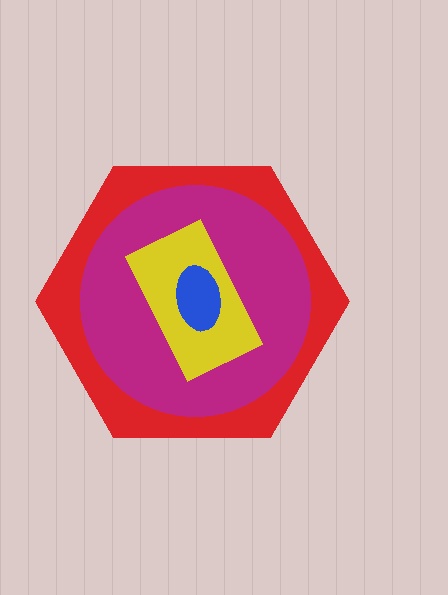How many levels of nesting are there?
4.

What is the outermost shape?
The red hexagon.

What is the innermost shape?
The blue ellipse.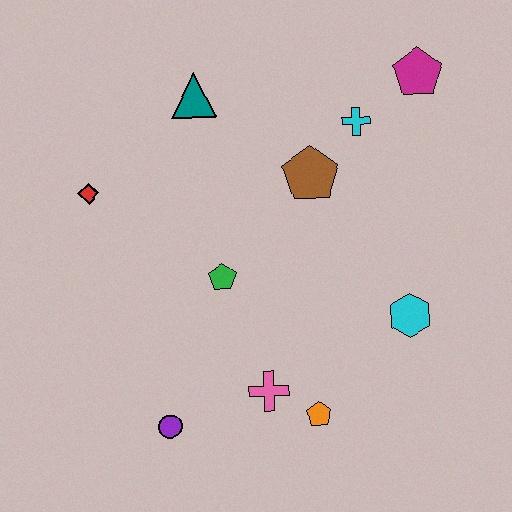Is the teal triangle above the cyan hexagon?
Yes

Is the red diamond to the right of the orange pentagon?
No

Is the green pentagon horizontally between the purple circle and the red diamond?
No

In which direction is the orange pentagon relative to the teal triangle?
The orange pentagon is below the teal triangle.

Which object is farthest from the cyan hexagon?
The red diamond is farthest from the cyan hexagon.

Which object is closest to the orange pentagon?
The pink cross is closest to the orange pentagon.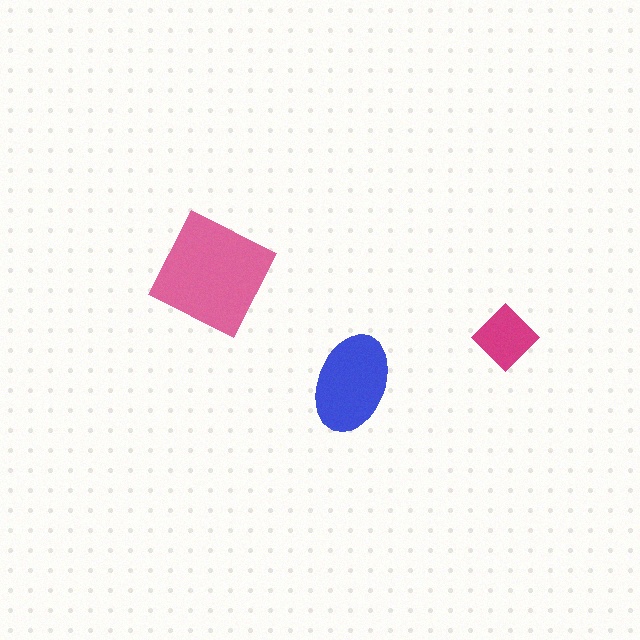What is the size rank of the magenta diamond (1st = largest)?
3rd.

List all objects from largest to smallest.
The pink square, the blue ellipse, the magenta diamond.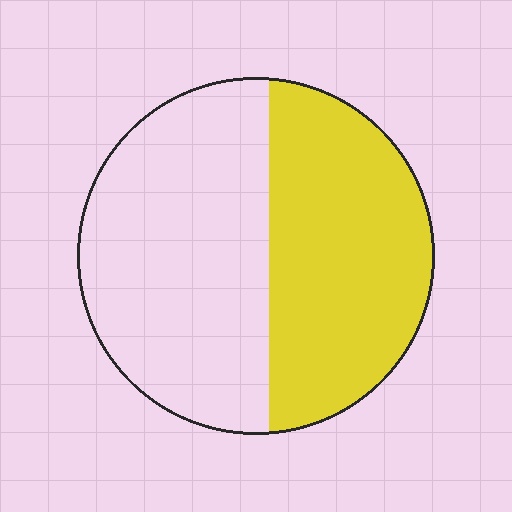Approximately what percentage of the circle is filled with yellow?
Approximately 45%.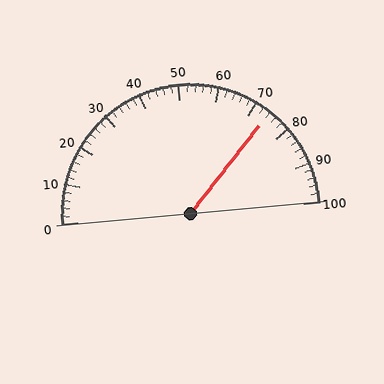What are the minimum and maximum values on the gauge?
The gauge ranges from 0 to 100.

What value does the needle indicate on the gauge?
The needle indicates approximately 74.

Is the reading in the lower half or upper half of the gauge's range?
The reading is in the upper half of the range (0 to 100).